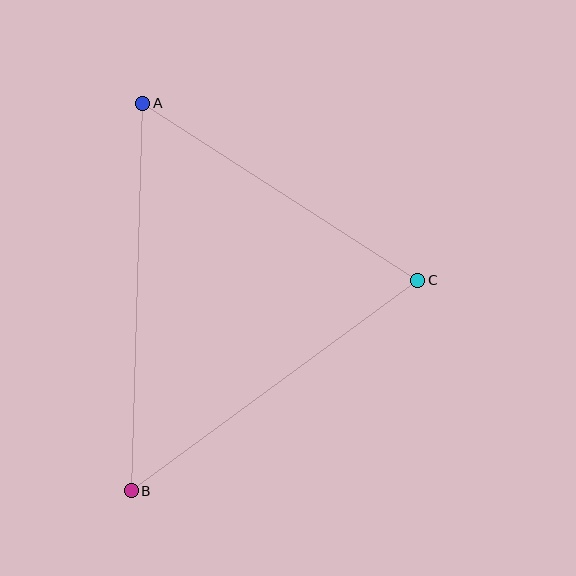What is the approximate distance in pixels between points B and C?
The distance between B and C is approximately 356 pixels.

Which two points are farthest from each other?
Points A and B are farthest from each other.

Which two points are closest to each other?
Points A and C are closest to each other.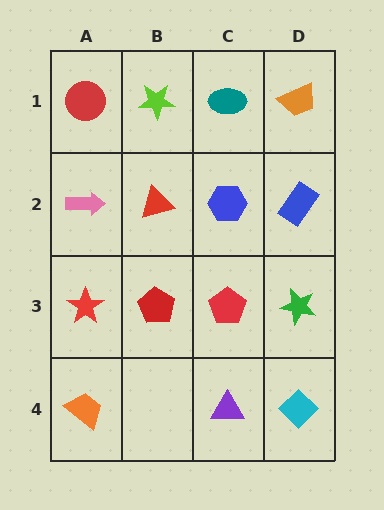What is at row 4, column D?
A cyan diamond.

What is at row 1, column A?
A red circle.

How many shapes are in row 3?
4 shapes.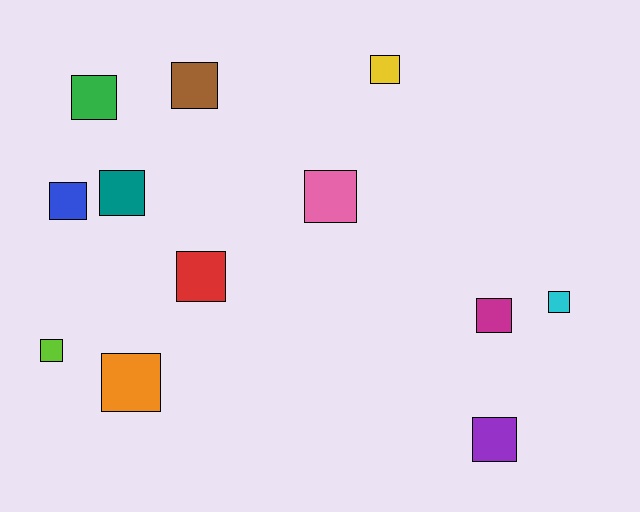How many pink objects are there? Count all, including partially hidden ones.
There is 1 pink object.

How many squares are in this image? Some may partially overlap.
There are 12 squares.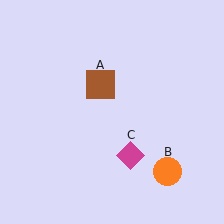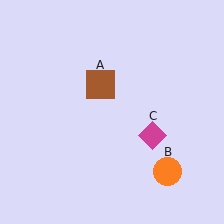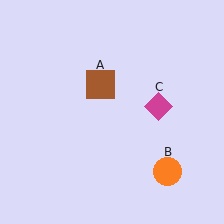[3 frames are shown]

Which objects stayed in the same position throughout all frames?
Brown square (object A) and orange circle (object B) remained stationary.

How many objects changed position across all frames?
1 object changed position: magenta diamond (object C).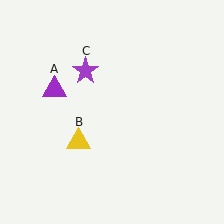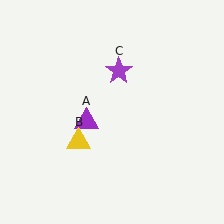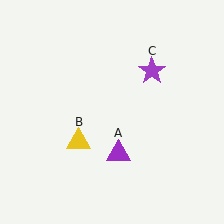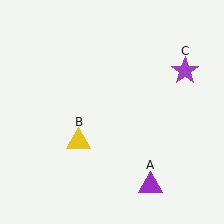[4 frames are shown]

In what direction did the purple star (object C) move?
The purple star (object C) moved right.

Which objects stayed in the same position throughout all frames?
Yellow triangle (object B) remained stationary.